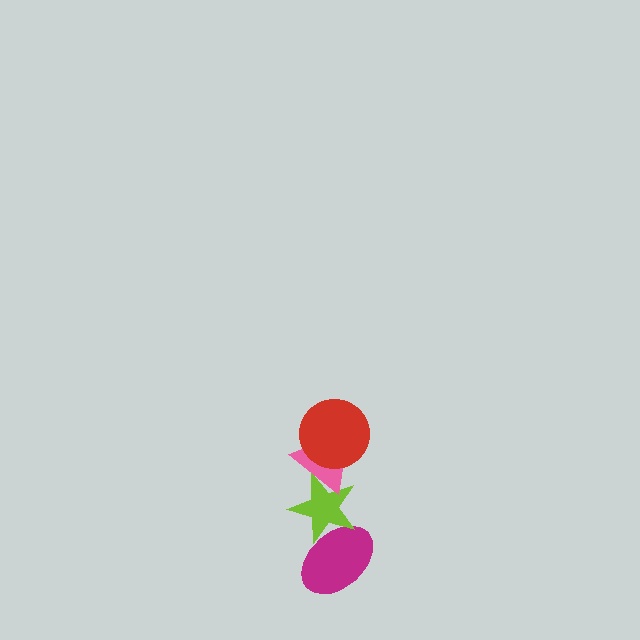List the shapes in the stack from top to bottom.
From top to bottom: the red circle, the pink triangle, the lime star, the magenta ellipse.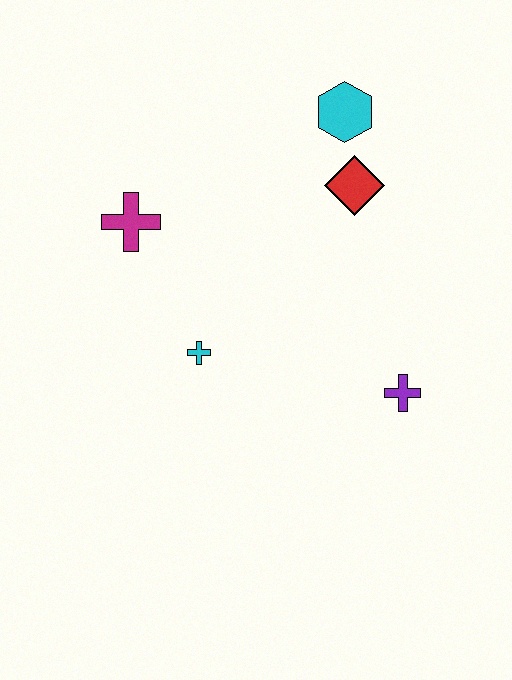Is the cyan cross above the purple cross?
Yes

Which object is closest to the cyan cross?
The magenta cross is closest to the cyan cross.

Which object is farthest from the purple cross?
The magenta cross is farthest from the purple cross.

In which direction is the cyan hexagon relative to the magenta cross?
The cyan hexagon is to the right of the magenta cross.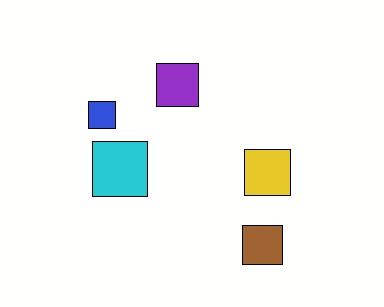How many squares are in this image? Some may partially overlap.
There are 5 squares.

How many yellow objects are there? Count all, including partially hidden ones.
There is 1 yellow object.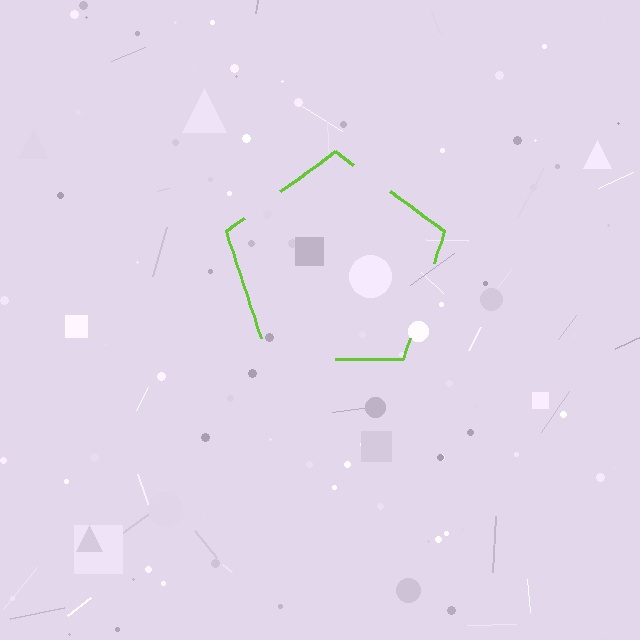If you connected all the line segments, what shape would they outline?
They would outline a pentagon.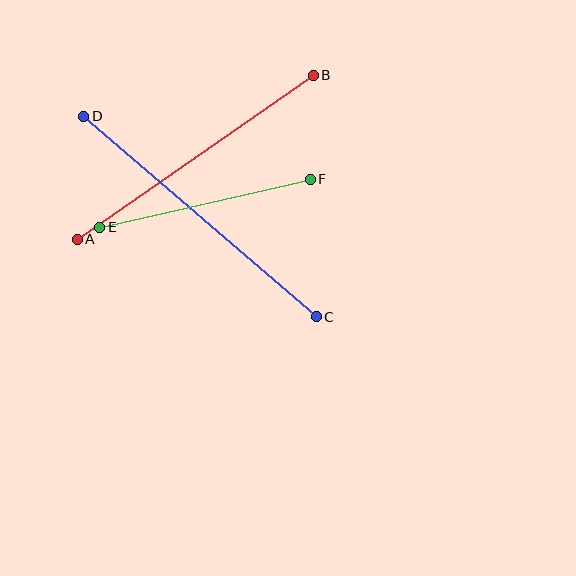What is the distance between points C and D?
The distance is approximately 307 pixels.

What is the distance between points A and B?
The distance is approximately 288 pixels.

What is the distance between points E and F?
The distance is approximately 216 pixels.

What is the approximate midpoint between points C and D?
The midpoint is at approximately (200, 216) pixels.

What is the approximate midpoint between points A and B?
The midpoint is at approximately (195, 157) pixels.